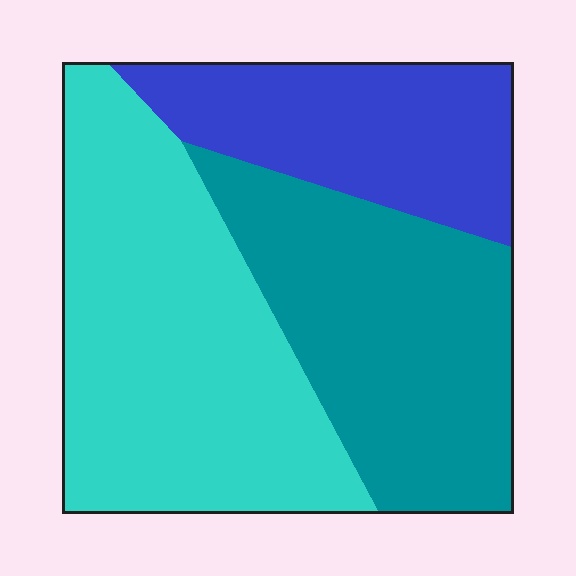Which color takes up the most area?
Cyan, at roughly 45%.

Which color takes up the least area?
Blue, at roughly 25%.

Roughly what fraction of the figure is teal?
Teal covers roughly 35% of the figure.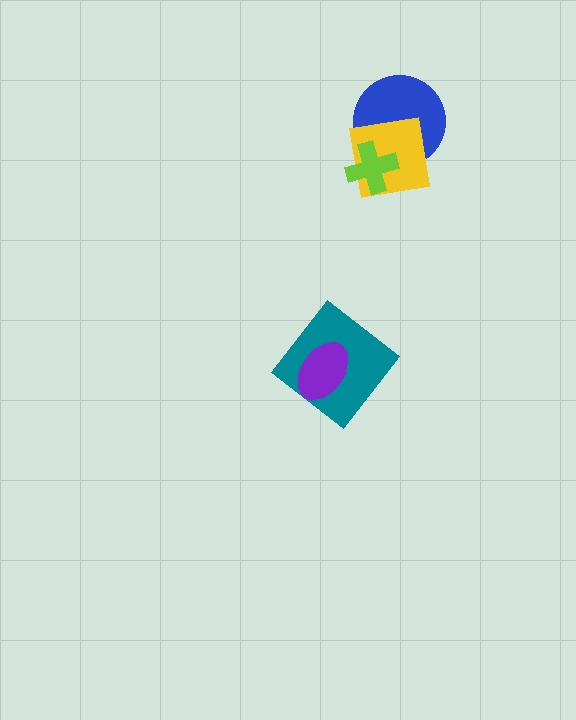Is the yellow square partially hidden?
Yes, it is partially covered by another shape.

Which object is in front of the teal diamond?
The purple ellipse is in front of the teal diamond.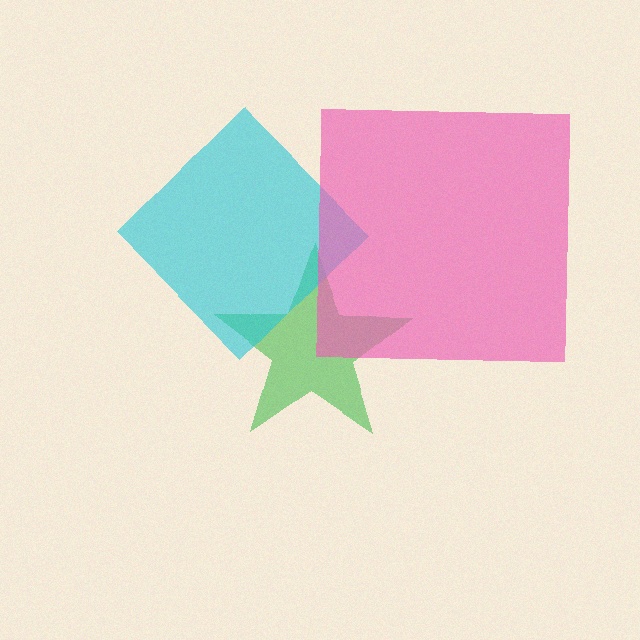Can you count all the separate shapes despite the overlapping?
Yes, there are 3 separate shapes.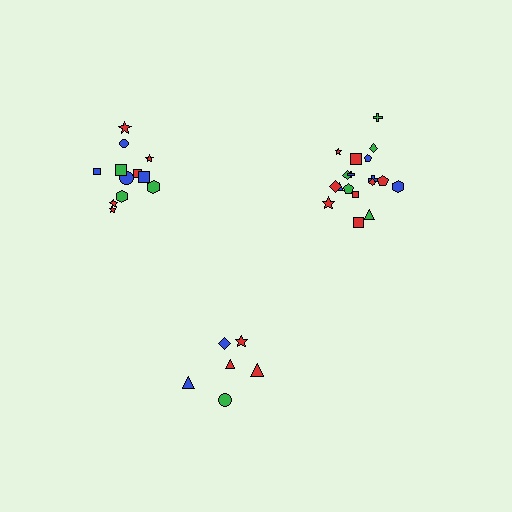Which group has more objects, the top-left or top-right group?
The top-right group.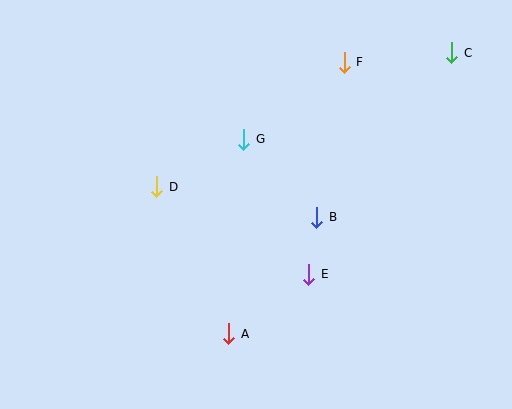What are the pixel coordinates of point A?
Point A is at (229, 334).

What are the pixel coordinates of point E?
Point E is at (309, 274).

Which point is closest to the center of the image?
Point B at (317, 217) is closest to the center.